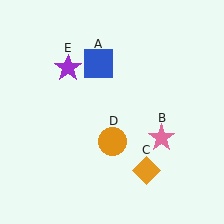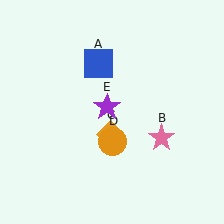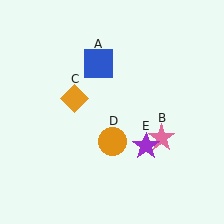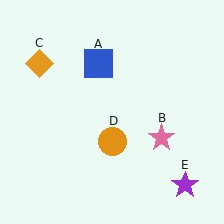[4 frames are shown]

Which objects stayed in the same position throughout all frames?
Blue square (object A) and pink star (object B) and orange circle (object D) remained stationary.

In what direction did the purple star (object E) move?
The purple star (object E) moved down and to the right.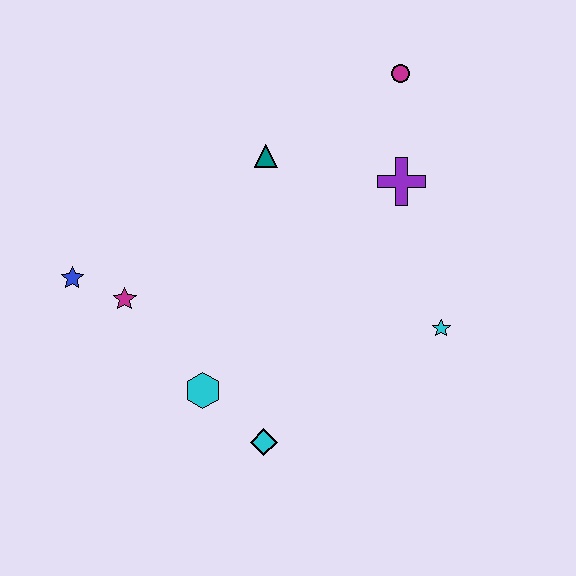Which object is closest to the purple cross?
The magenta circle is closest to the purple cross.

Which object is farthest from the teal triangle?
The cyan diamond is farthest from the teal triangle.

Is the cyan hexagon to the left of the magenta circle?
Yes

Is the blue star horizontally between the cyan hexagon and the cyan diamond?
No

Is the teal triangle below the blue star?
No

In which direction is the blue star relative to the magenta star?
The blue star is to the left of the magenta star.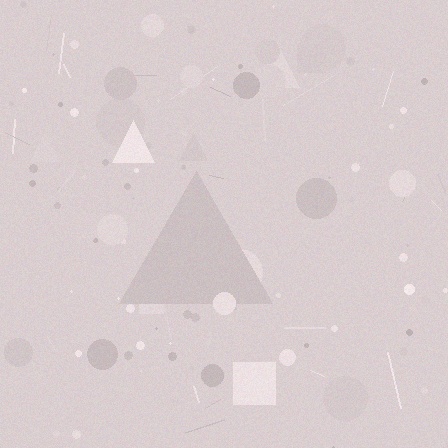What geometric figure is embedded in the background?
A triangle is embedded in the background.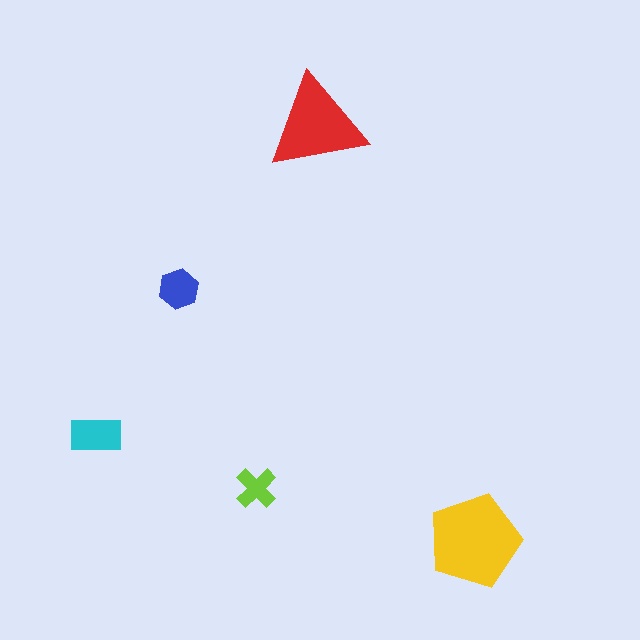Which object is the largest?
The yellow pentagon.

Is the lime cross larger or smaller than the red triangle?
Smaller.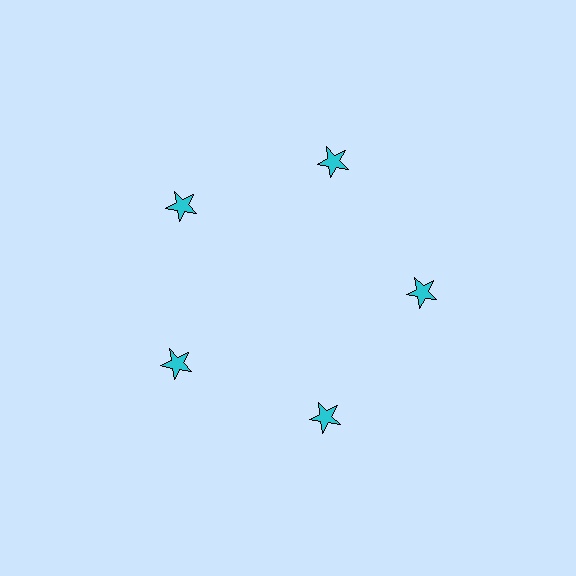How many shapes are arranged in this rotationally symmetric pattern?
There are 5 shapes, arranged in 5 groups of 1.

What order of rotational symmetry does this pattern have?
This pattern has 5-fold rotational symmetry.